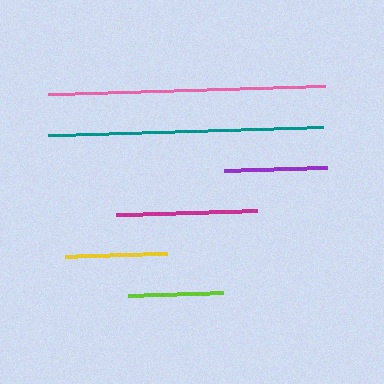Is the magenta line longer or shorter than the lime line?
The magenta line is longer than the lime line.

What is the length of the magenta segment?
The magenta segment is approximately 141 pixels long.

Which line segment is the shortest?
The lime line is the shortest at approximately 95 pixels.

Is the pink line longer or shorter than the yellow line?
The pink line is longer than the yellow line.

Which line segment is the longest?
The pink line is the longest at approximately 277 pixels.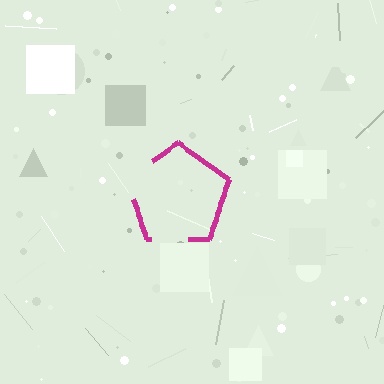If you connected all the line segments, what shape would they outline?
They would outline a pentagon.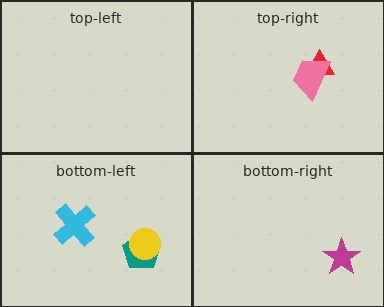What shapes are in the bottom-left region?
The teal pentagon, the cyan cross, the yellow circle.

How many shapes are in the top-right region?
2.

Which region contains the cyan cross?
The bottom-left region.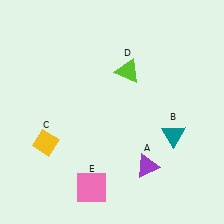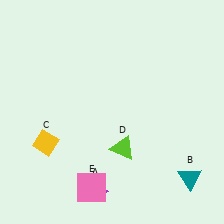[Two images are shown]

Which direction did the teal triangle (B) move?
The teal triangle (B) moved down.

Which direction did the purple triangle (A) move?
The purple triangle (A) moved left.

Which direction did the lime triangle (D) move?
The lime triangle (D) moved down.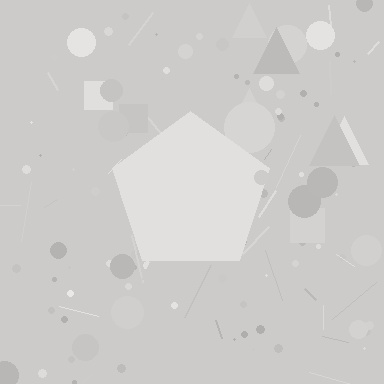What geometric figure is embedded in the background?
A pentagon is embedded in the background.